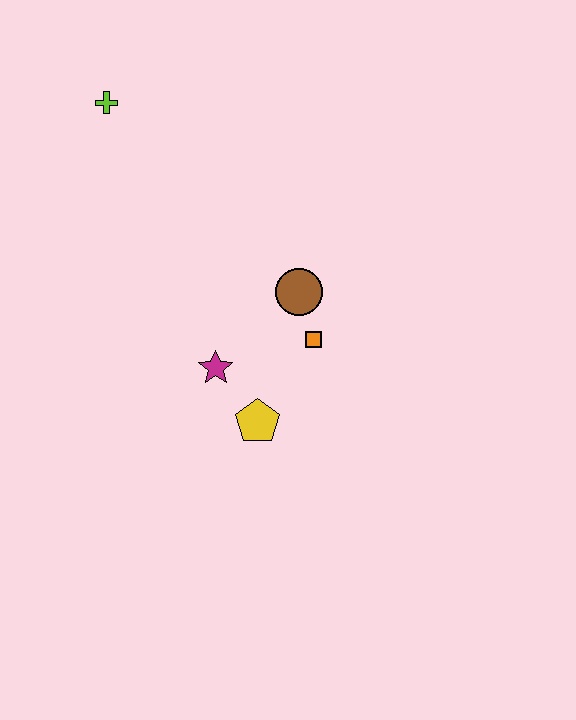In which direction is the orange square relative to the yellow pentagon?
The orange square is above the yellow pentagon.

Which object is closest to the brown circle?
The orange square is closest to the brown circle.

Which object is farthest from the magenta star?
The lime cross is farthest from the magenta star.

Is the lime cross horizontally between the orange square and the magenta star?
No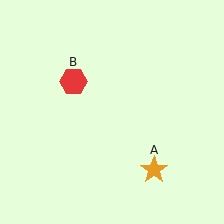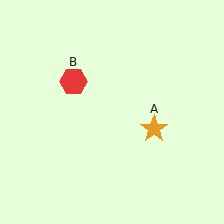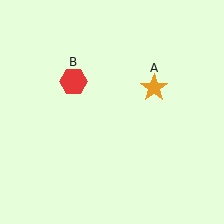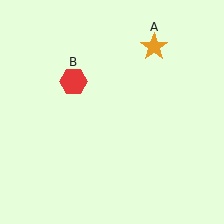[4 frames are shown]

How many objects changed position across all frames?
1 object changed position: orange star (object A).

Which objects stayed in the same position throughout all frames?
Red hexagon (object B) remained stationary.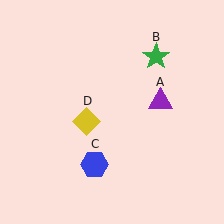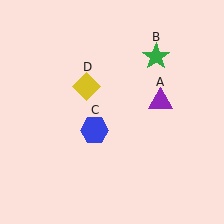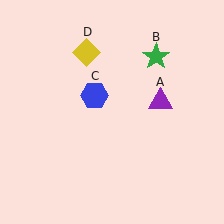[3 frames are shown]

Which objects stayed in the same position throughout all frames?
Purple triangle (object A) and green star (object B) remained stationary.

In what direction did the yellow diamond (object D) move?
The yellow diamond (object D) moved up.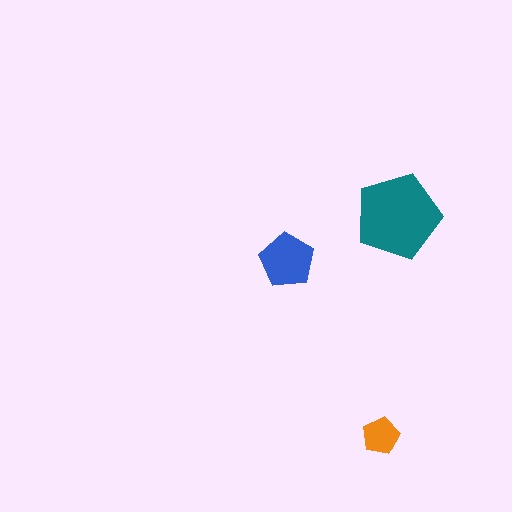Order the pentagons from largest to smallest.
the teal one, the blue one, the orange one.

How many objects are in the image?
There are 3 objects in the image.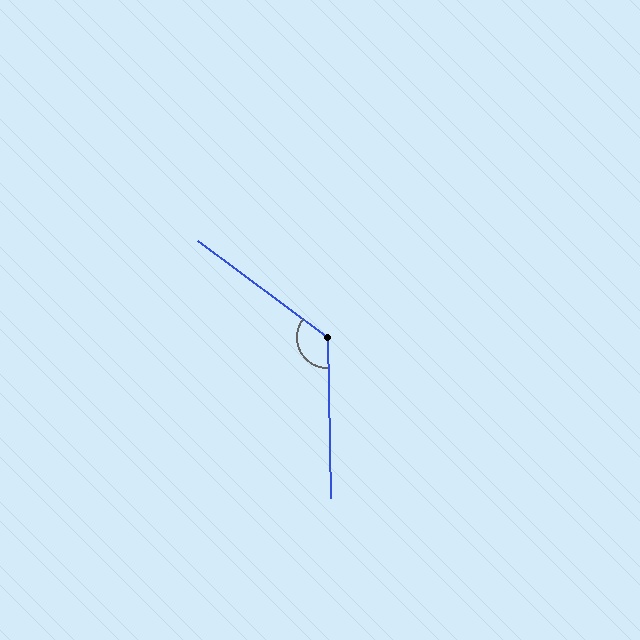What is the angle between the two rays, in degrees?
Approximately 128 degrees.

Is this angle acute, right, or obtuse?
It is obtuse.